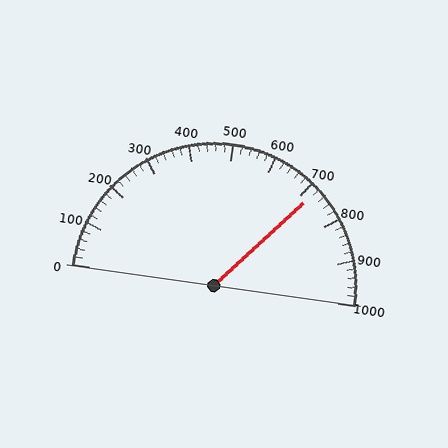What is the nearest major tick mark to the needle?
The nearest major tick mark is 700.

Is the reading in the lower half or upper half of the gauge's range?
The reading is in the upper half of the range (0 to 1000).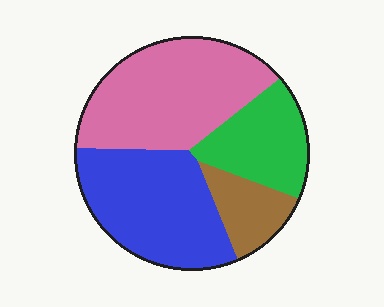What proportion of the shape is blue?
Blue covers around 35% of the shape.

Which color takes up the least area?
Brown, at roughly 10%.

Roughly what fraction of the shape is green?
Green covers about 20% of the shape.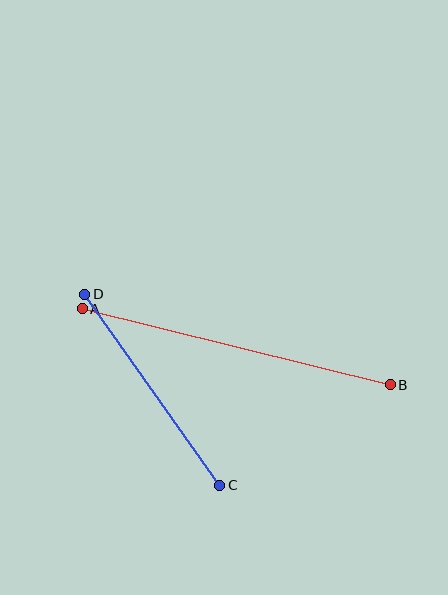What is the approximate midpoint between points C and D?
The midpoint is at approximately (152, 390) pixels.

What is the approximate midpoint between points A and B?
The midpoint is at approximately (236, 347) pixels.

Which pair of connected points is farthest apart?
Points A and B are farthest apart.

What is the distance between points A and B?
The distance is approximately 317 pixels.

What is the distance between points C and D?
The distance is approximately 234 pixels.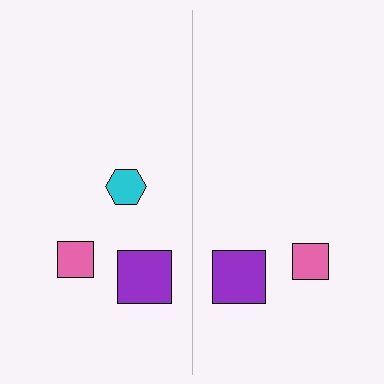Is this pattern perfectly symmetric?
No, the pattern is not perfectly symmetric. A cyan hexagon is missing from the right side.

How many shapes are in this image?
There are 5 shapes in this image.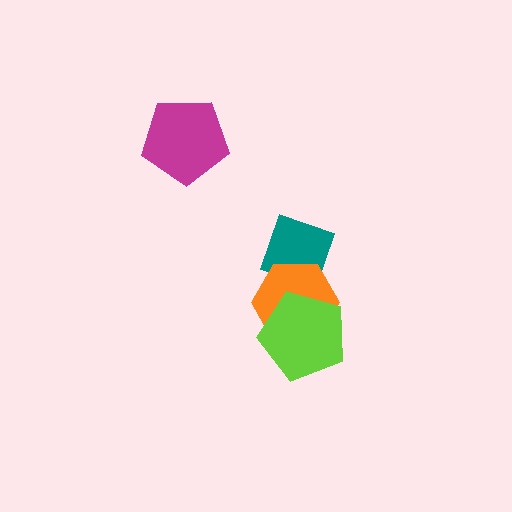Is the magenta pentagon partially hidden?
No, no other shape covers it.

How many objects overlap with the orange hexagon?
2 objects overlap with the orange hexagon.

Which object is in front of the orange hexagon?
The lime pentagon is in front of the orange hexagon.